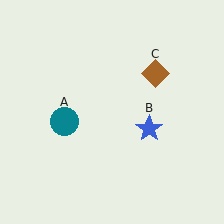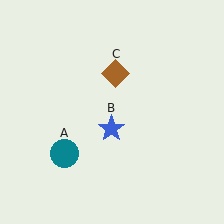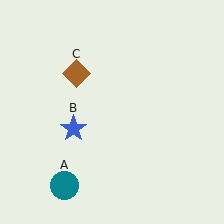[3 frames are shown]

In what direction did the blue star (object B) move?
The blue star (object B) moved left.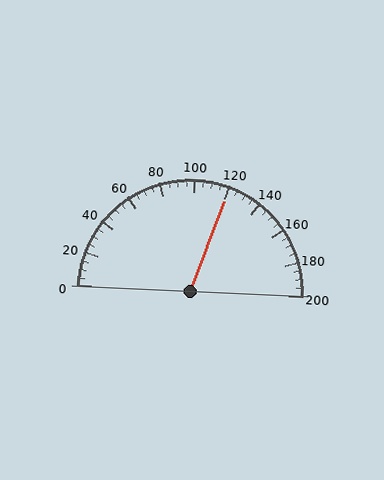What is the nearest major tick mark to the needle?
The nearest major tick mark is 120.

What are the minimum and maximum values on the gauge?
The gauge ranges from 0 to 200.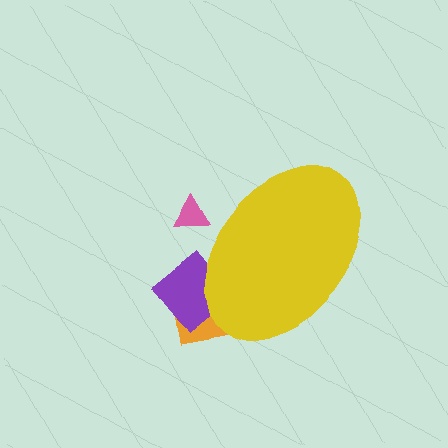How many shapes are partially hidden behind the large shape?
3 shapes are partially hidden.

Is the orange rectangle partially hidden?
Yes, the orange rectangle is partially hidden behind the yellow ellipse.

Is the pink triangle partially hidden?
Yes, the pink triangle is partially hidden behind the yellow ellipse.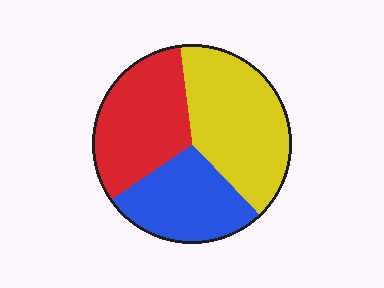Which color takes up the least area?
Blue, at roughly 25%.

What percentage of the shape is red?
Red takes up about one third (1/3) of the shape.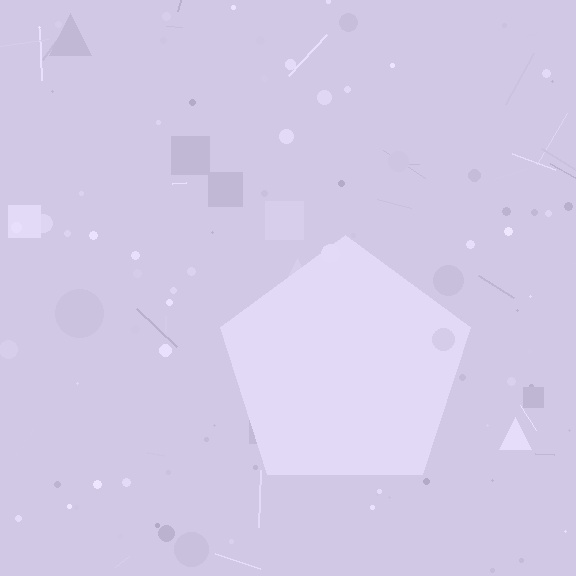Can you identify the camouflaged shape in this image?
The camouflaged shape is a pentagon.